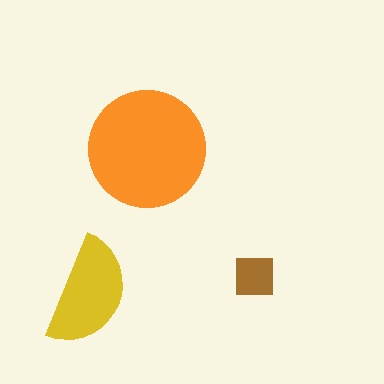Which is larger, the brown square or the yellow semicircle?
The yellow semicircle.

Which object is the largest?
The orange circle.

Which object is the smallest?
The brown square.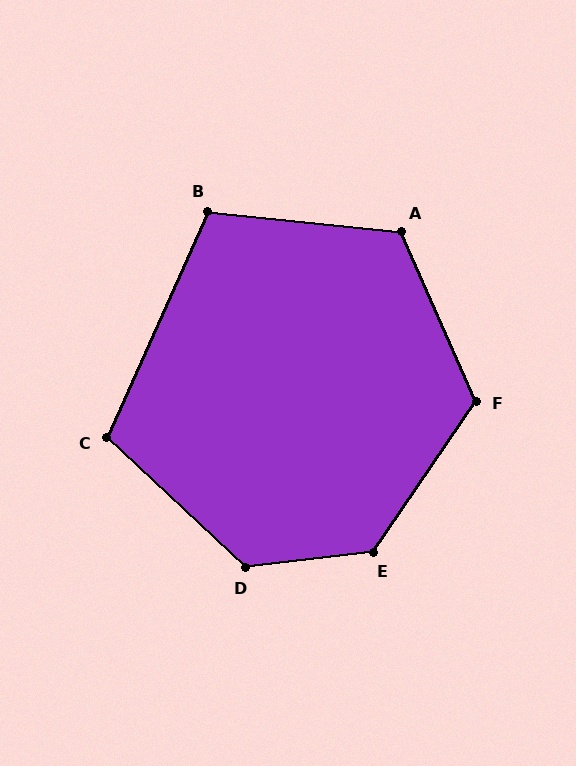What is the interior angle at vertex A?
Approximately 120 degrees (obtuse).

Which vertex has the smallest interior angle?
B, at approximately 108 degrees.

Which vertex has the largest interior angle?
E, at approximately 131 degrees.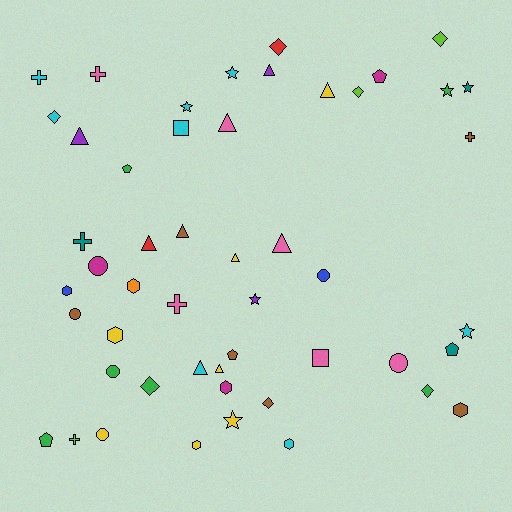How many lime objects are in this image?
There are 3 lime objects.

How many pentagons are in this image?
There are 5 pentagons.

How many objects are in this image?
There are 50 objects.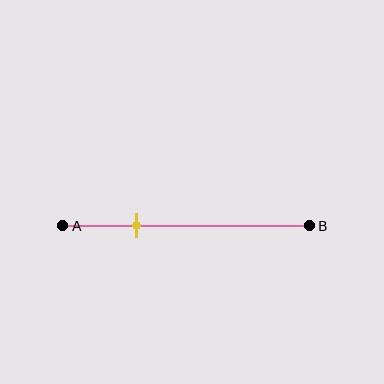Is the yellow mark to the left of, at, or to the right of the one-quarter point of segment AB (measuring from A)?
The yellow mark is to the right of the one-quarter point of segment AB.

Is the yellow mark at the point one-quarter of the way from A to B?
No, the mark is at about 30% from A, not at the 25% one-quarter point.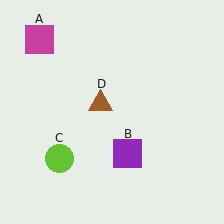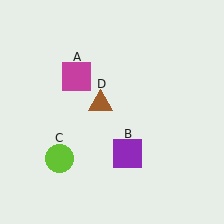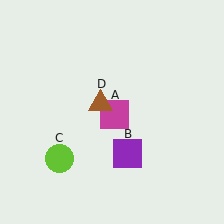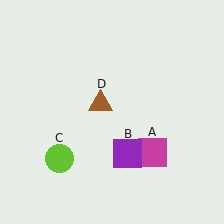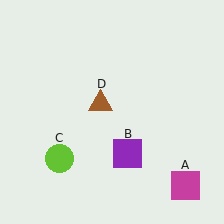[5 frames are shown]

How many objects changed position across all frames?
1 object changed position: magenta square (object A).